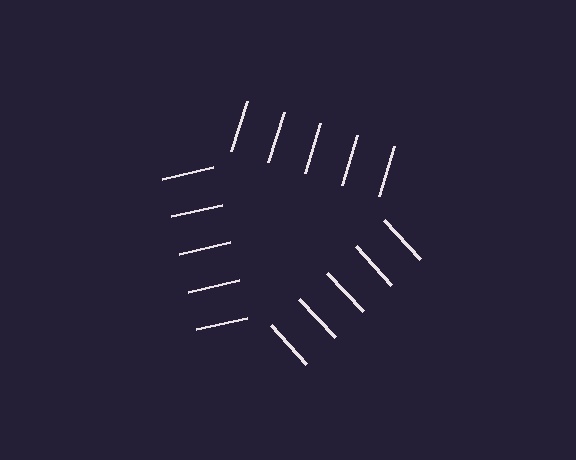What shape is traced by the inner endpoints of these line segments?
An illusory triangle — the line segments terminate on its edges but no continuous stroke is drawn.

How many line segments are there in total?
15 — 5 along each of the 3 edges.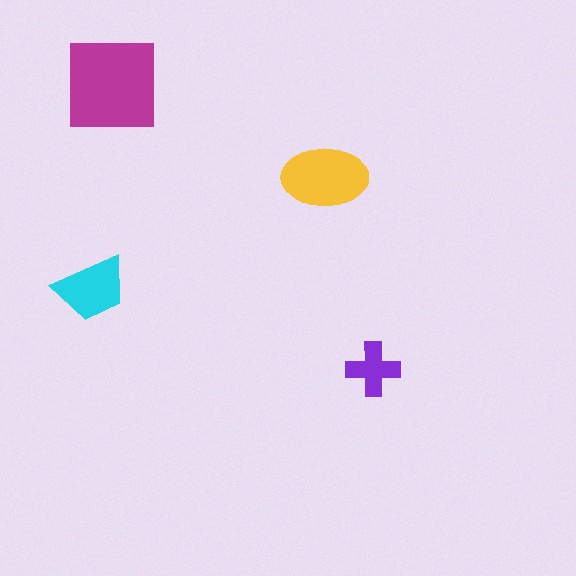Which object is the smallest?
The purple cross.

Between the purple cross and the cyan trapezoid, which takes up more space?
The cyan trapezoid.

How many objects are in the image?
There are 4 objects in the image.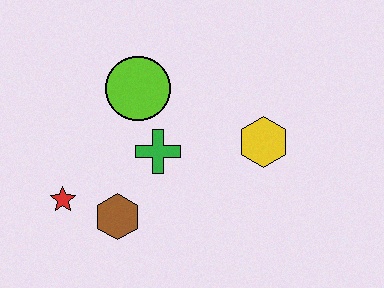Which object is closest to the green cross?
The lime circle is closest to the green cross.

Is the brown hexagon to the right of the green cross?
No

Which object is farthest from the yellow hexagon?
The red star is farthest from the yellow hexagon.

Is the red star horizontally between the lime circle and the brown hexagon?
No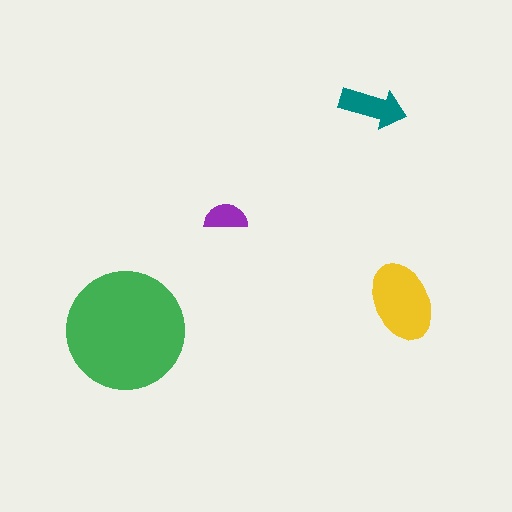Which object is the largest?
The green circle.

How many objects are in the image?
There are 4 objects in the image.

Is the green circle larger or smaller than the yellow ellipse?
Larger.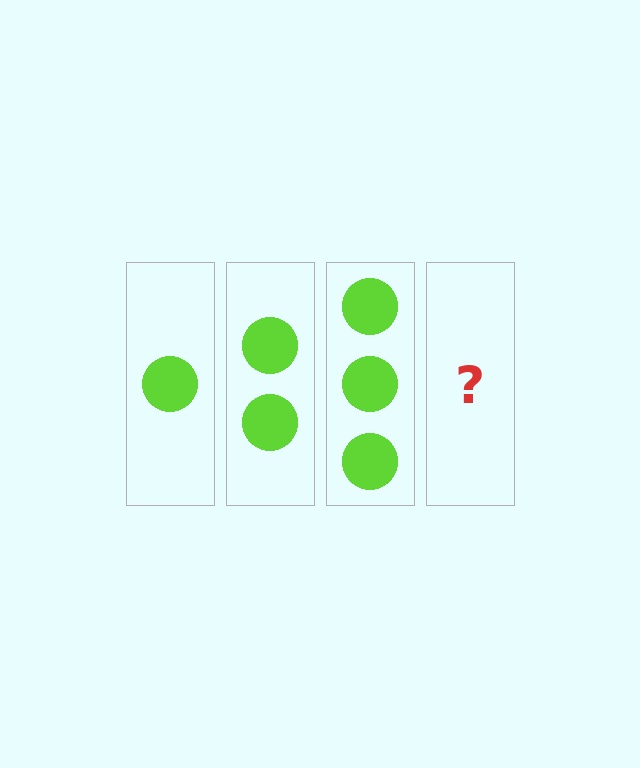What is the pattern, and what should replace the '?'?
The pattern is that each step adds one more circle. The '?' should be 4 circles.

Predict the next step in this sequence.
The next step is 4 circles.